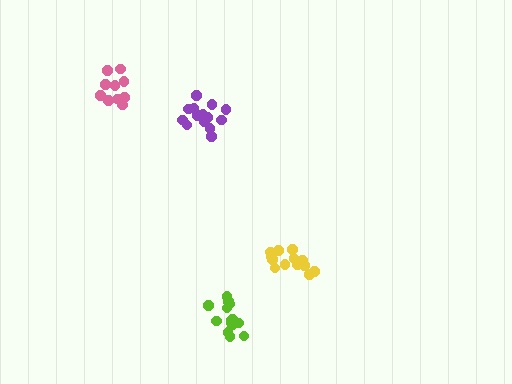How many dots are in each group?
Group 1: 13 dots, Group 2: 14 dots, Group 3: 14 dots, Group 4: 10 dots (51 total).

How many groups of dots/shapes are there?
There are 4 groups.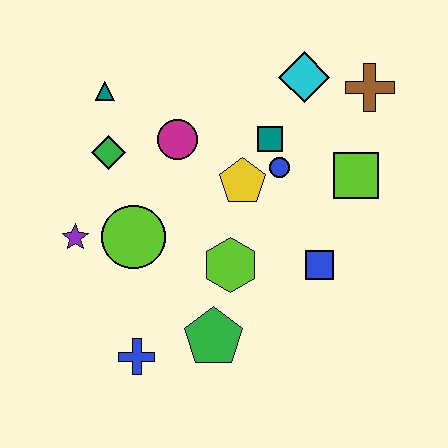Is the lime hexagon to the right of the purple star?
Yes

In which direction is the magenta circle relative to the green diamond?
The magenta circle is to the right of the green diamond.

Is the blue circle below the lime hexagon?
No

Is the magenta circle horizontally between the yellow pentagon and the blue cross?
Yes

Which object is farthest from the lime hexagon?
The brown cross is farthest from the lime hexagon.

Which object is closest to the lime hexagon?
The green pentagon is closest to the lime hexagon.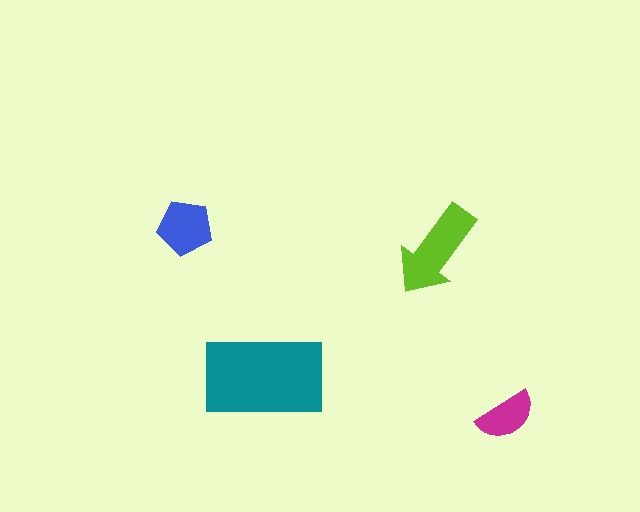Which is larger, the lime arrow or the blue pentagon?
The lime arrow.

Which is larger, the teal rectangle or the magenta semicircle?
The teal rectangle.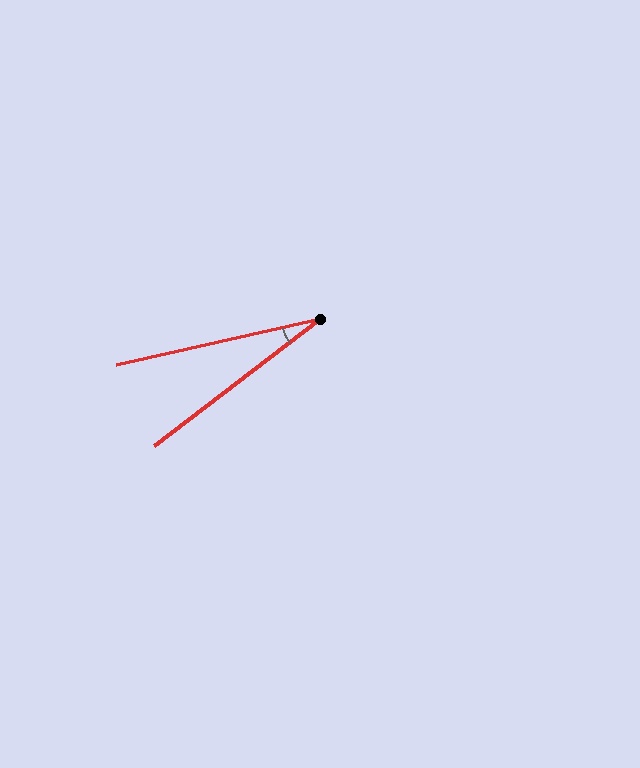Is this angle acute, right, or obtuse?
It is acute.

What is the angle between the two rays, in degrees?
Approximately 25 degrees.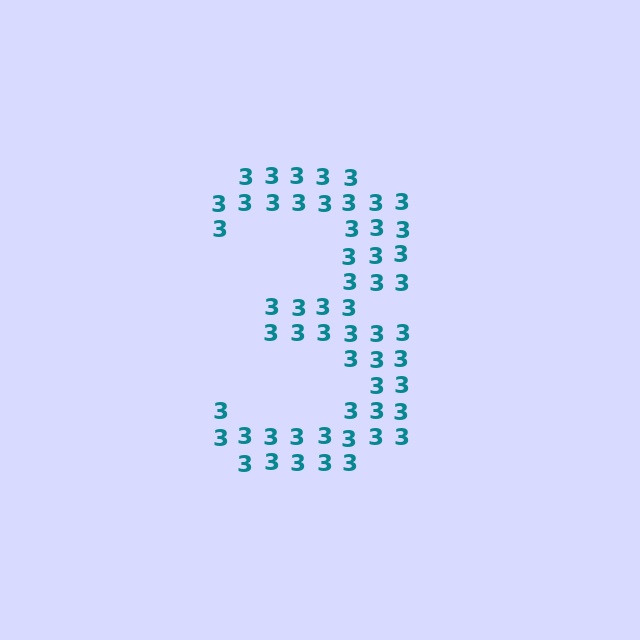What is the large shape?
The large shape is the digit 3.